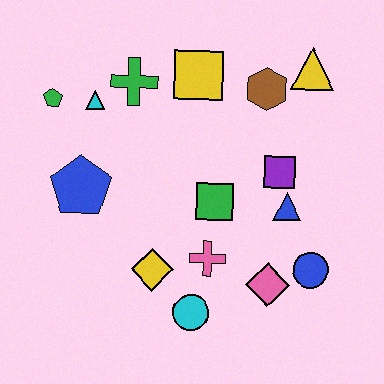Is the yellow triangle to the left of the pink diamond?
No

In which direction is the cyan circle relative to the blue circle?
The cyan circle is to the left of the blue circle.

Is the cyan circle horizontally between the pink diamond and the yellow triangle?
No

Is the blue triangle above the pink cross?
Yes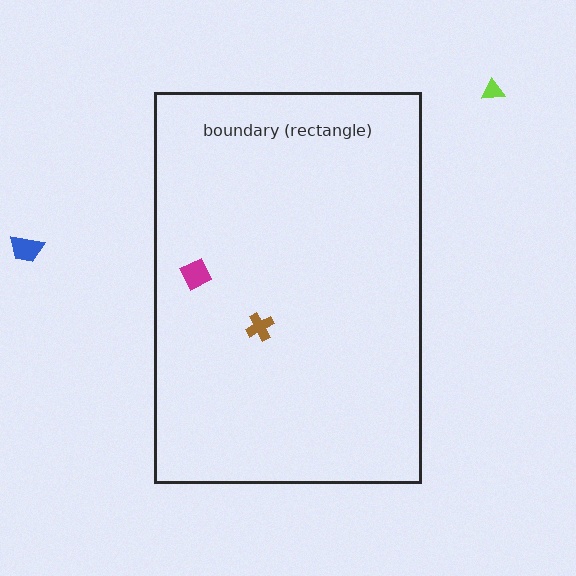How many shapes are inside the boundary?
2 inside, 2 outside.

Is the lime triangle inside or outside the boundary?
Outside.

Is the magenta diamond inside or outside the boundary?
Inside.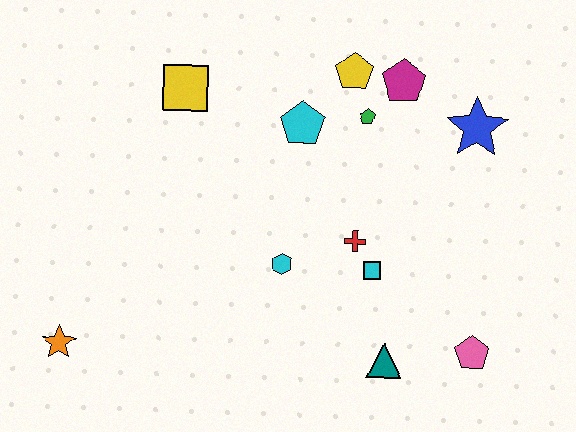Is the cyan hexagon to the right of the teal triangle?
No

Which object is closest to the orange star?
The cyan hexagon is closest to the orange star.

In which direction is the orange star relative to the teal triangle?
The orange star is to the left of the teal triangle.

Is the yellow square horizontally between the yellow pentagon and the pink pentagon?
No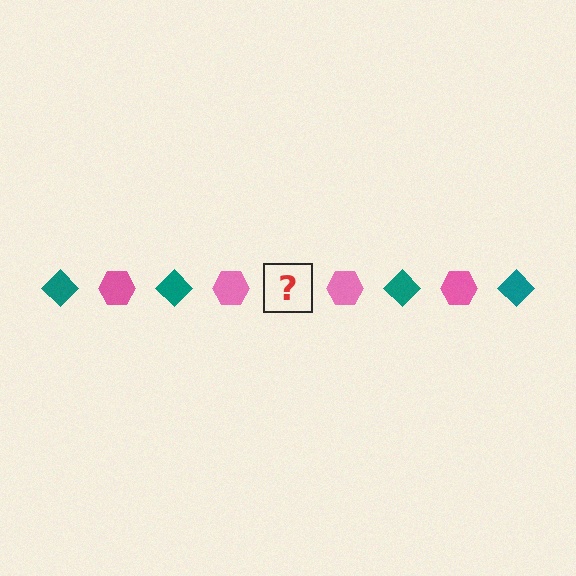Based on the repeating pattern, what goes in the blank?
The blank should be a teal diamond.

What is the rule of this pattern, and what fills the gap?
The rule is that the pattern alternates between teal diamond and pink hexagon. The gap should be filled with a teal diamond.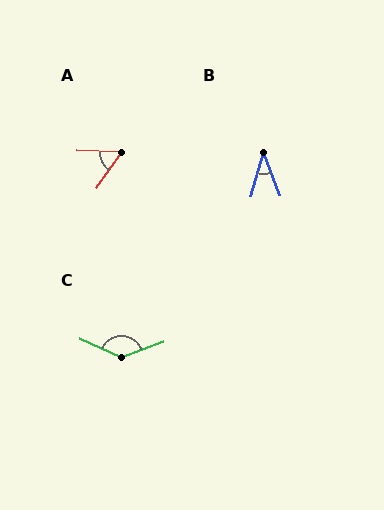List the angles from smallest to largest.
B (37°), A (57°), C (134°).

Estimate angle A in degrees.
Approximately 57 degrees.